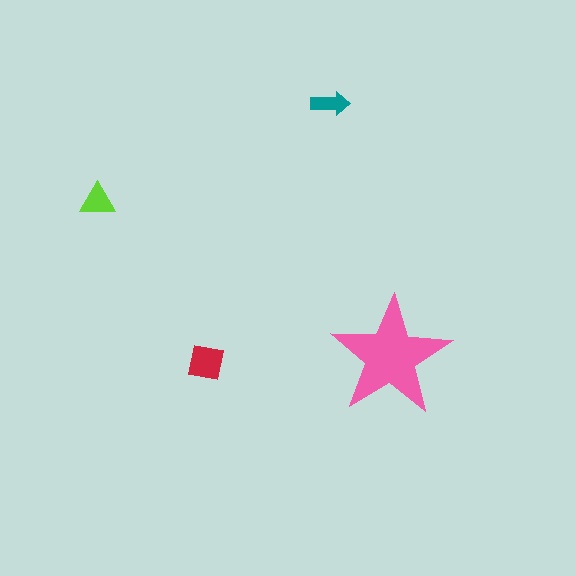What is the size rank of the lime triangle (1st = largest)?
3rd.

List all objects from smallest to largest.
The teal arrow, the lime triangle, the red square, the pink star.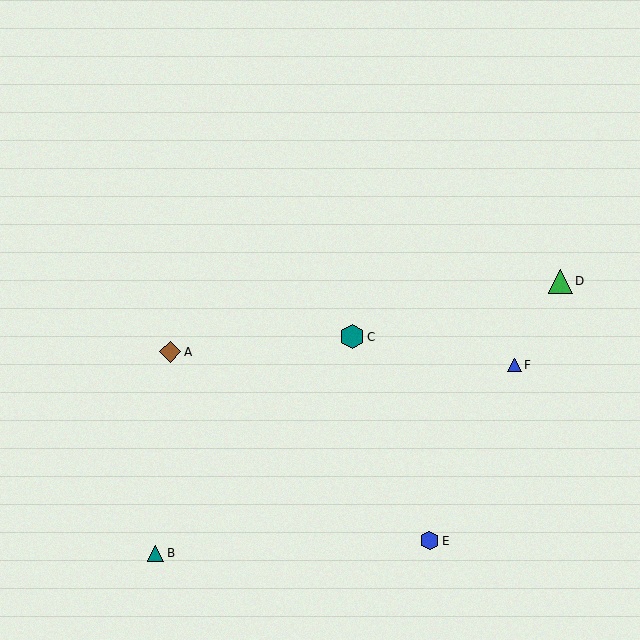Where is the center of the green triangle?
The center of the green triangle is at (561, 281).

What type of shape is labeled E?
Shape E is a blue hexagon.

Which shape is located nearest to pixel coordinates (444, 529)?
The blue hexagon (labeled E) at (430, 541) is nearest to that location.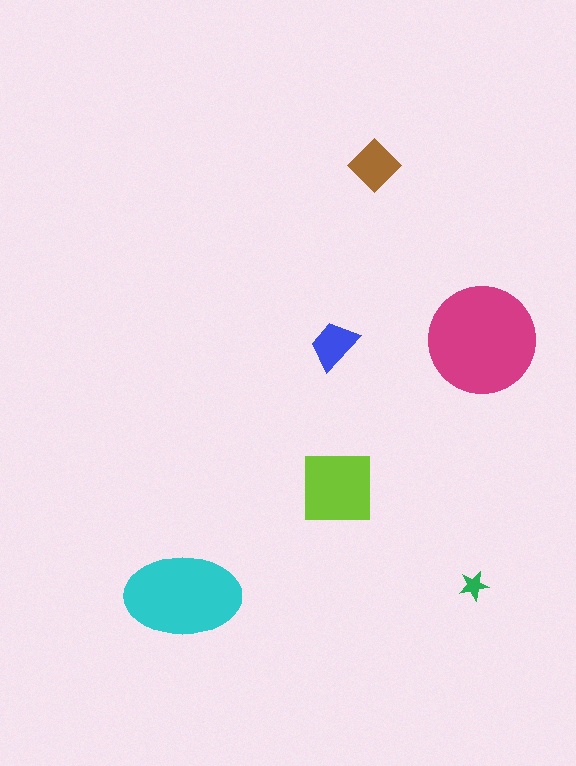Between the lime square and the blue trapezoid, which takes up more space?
The lime square.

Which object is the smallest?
The green star.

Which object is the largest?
The magenta circle.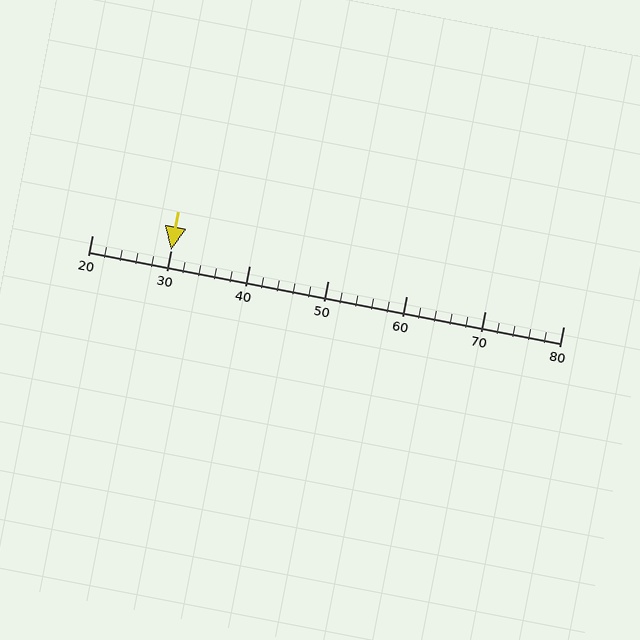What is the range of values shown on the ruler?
The ruler shows values from 20 to 80.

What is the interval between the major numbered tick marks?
The major tick marks are spaced 10 units apart.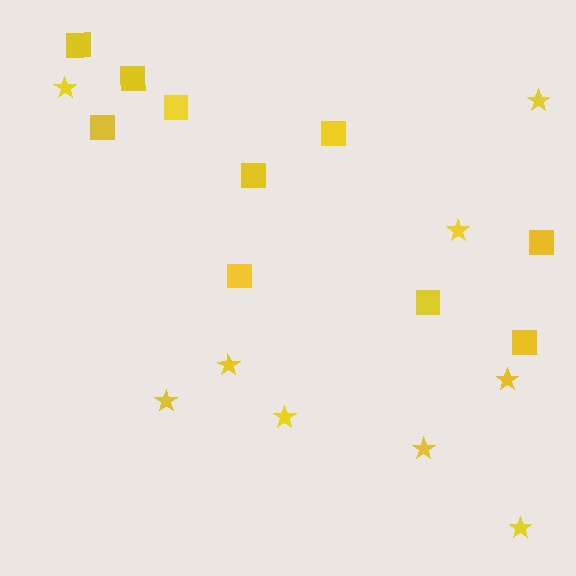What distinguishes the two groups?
There are 2 groups: one group of stars (9) and one group of squares (10).